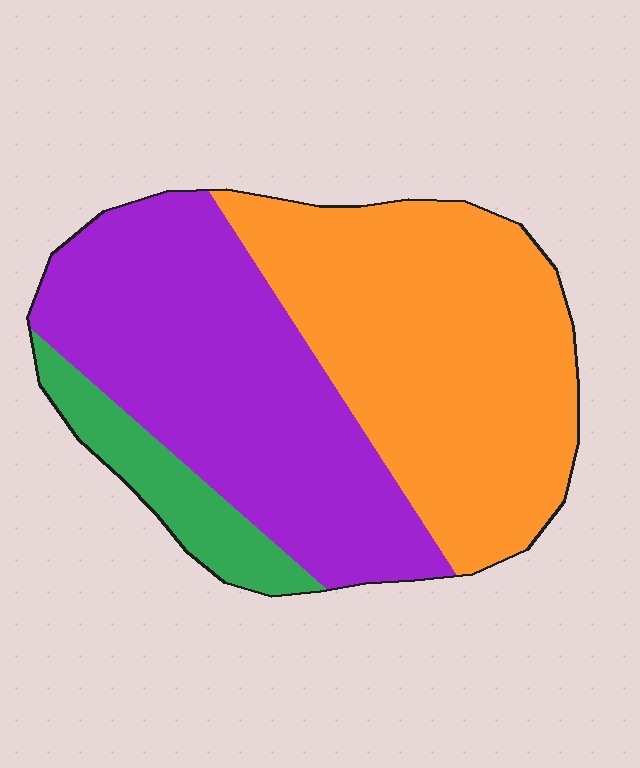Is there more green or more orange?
Orange.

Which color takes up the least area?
Green, at roughly 10%.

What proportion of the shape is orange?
Orange covers 46% of the shape.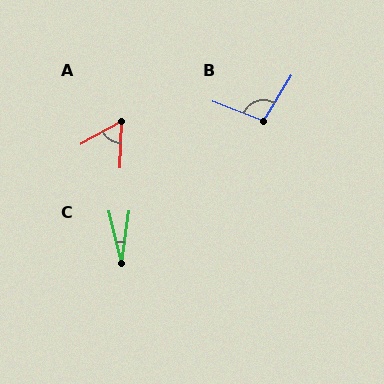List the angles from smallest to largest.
C (21°), A (60°), B (101°).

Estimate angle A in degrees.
Approximately 60 degrees.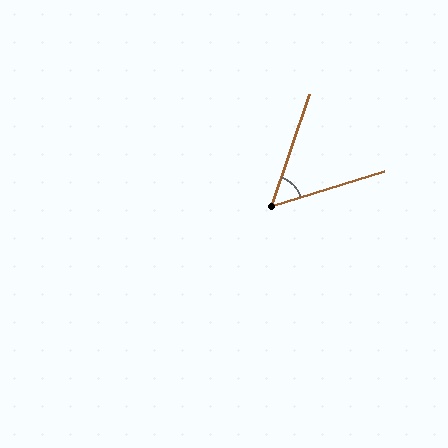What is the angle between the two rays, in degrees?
Approximately 54 degrees.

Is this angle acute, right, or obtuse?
It is acute.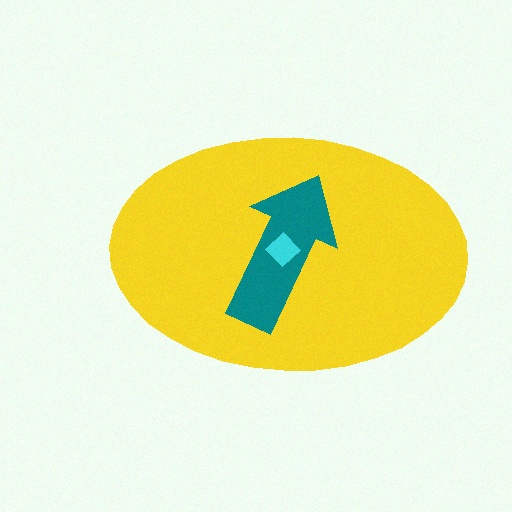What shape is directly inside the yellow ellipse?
The teal arrow.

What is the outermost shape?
The yellow ellipse.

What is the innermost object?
The cyan diamond.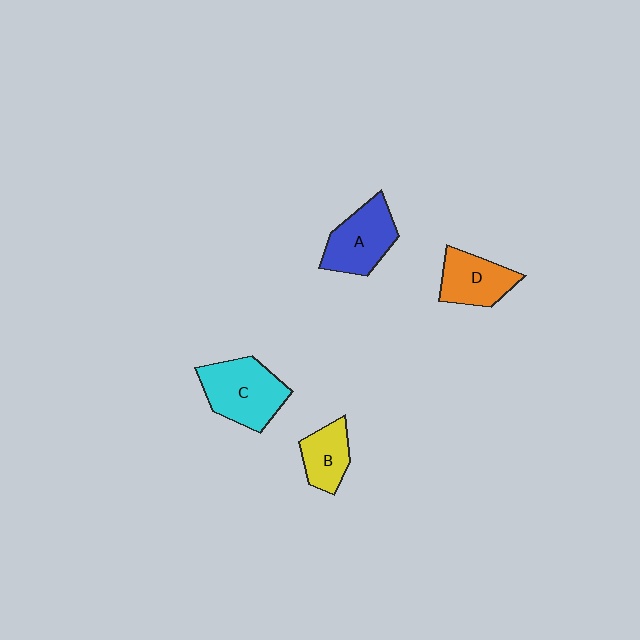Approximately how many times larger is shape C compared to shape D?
Approximately 1.4 times.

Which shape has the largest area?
Shape C (cyan).